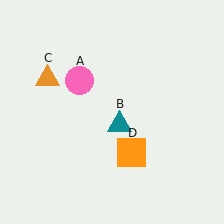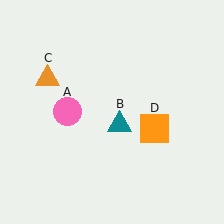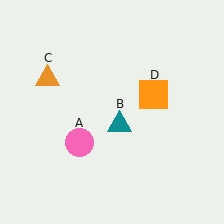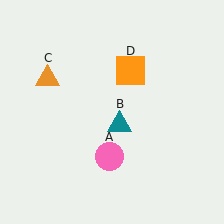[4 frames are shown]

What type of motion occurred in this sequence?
The pink circle (object A), orange square (object D) rotated counterclockwise around the center of the scene.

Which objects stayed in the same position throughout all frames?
Teal triangle (object B) and orange triangle (object C) remained stationary.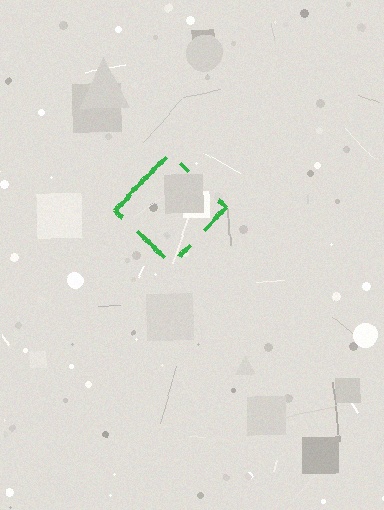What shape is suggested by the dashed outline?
The dashed outline suggests a diamond.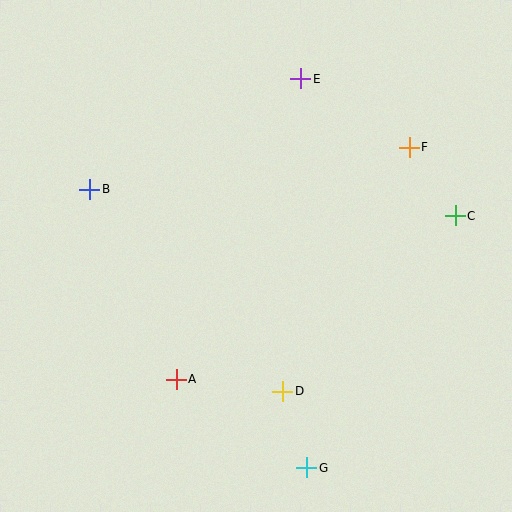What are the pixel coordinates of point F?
Point F is at (409, 147).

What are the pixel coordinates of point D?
Point D is at (283, 391).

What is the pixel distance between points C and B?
The distance between C and B is 367 pixels.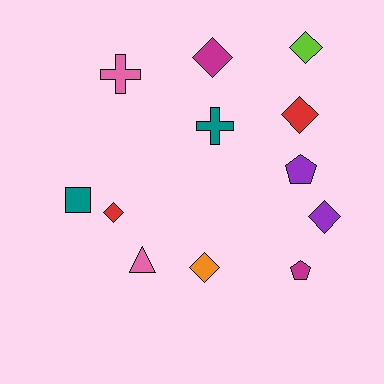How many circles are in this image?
There are no circles.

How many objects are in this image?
There are 12 objects.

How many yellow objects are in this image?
There are no yellow objects.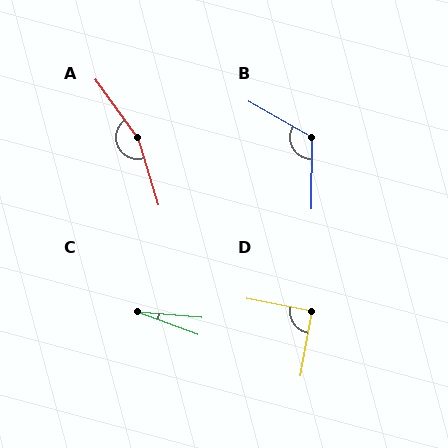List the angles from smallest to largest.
C (16°), D (91°), B (119°), A (161°).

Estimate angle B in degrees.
Approximately 119 degrees.